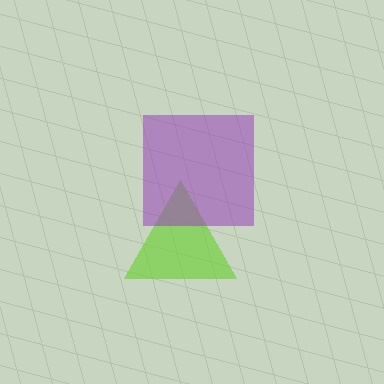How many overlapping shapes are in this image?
There are 2 overlapping shapes in the image.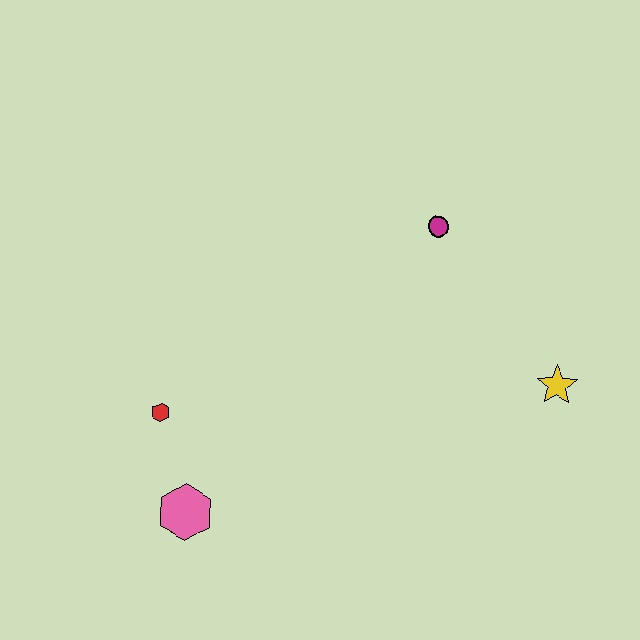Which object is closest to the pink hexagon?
The red hexagon is closest to the pink hexagon.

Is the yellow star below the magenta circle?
Yes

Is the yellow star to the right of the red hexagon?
Yes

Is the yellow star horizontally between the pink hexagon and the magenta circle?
No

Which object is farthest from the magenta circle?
The pink hexagon is farthest from the magenta circle.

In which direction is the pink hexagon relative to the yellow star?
The pink hexagon is to the left of the yellow star.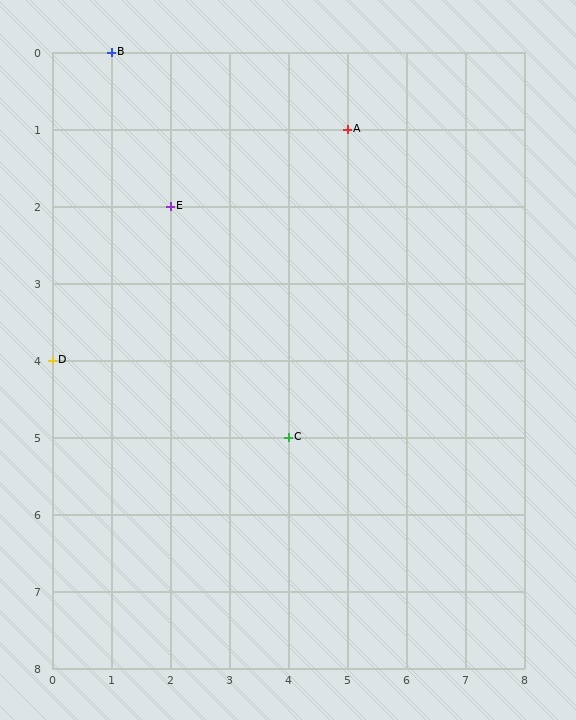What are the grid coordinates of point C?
Point C is at grid coordinates (4, 5).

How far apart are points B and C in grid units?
Points B and C are 3 columns and 5 rows apart (about 5.8 grid units diagonally).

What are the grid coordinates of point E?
Point E is at grid coordinates (2, 2).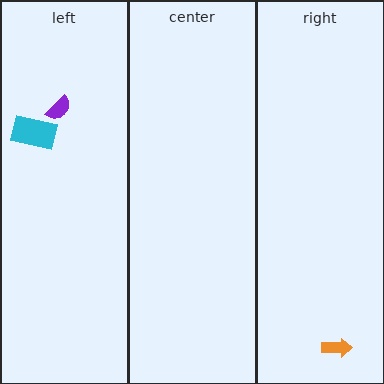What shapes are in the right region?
The orange arrow.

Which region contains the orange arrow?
The right region.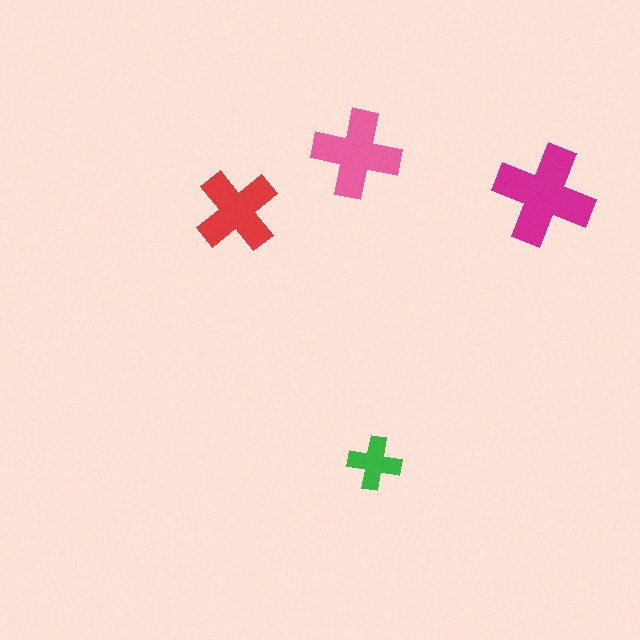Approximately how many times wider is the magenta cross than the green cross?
About 2 times wider.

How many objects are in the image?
There are 4 objects in the image.